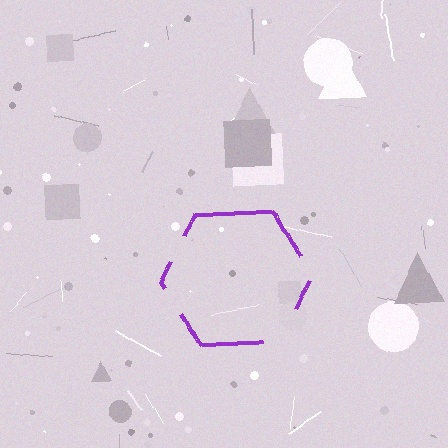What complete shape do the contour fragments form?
The contour fragments form a hexagon.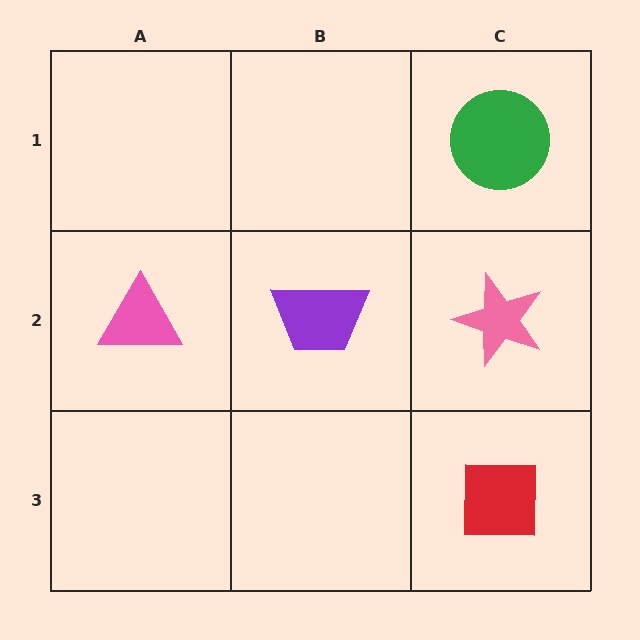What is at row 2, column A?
A pink triangle.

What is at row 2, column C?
A pink star.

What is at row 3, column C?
A red square.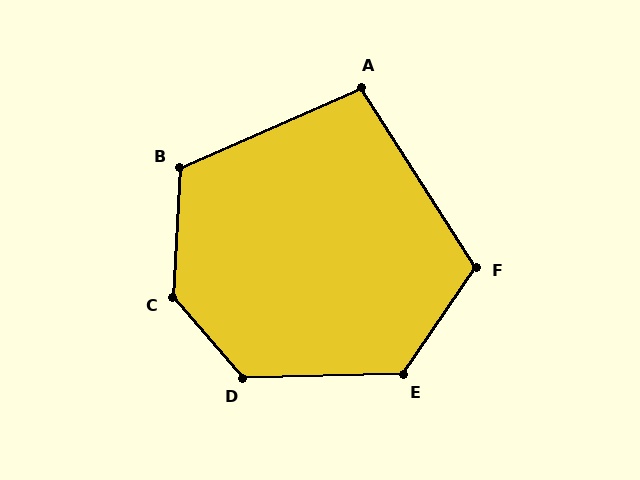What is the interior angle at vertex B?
Approximately 117 degrees (obtuse).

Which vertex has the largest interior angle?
C, at approximately 136 degrees.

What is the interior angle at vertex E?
Approximately 125 degrees (obtuse).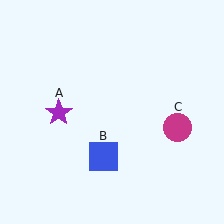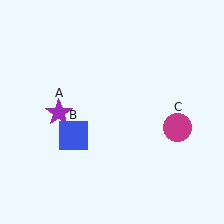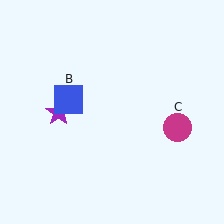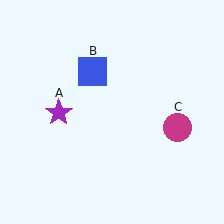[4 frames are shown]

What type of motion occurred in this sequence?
The blue square (object B) rotated clockwise around the center of the scene.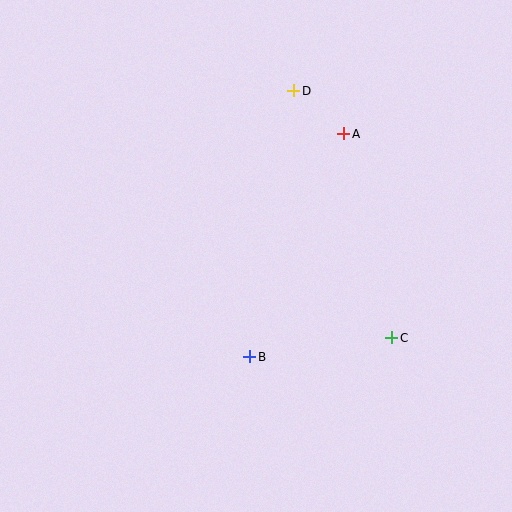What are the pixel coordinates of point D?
Point D is at (294, 91).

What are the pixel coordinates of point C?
Point C is at (392, 338).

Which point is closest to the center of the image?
Point B at (250, 357) is closest to the center.